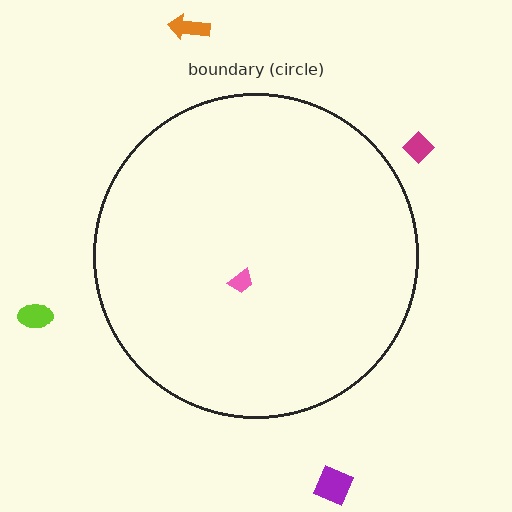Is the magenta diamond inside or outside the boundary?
Outside.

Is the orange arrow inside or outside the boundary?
Outside.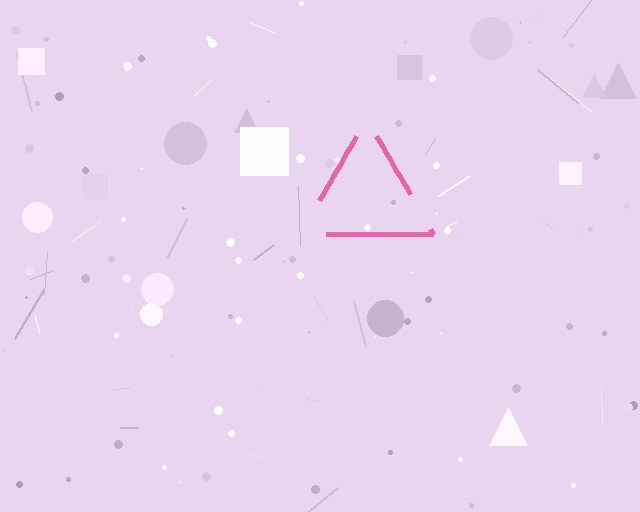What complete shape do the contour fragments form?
The contour fragments form a triangle.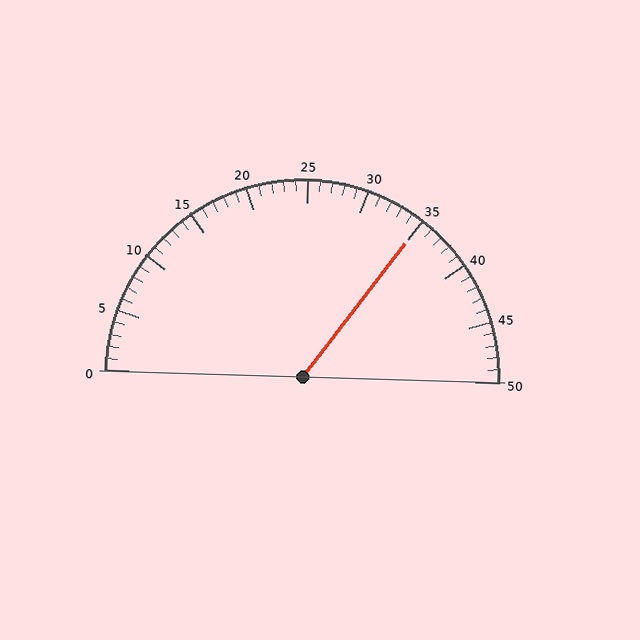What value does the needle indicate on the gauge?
The needle indicates approximately 35.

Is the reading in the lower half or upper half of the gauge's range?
The reading is in the upper half of the range (0 to 50).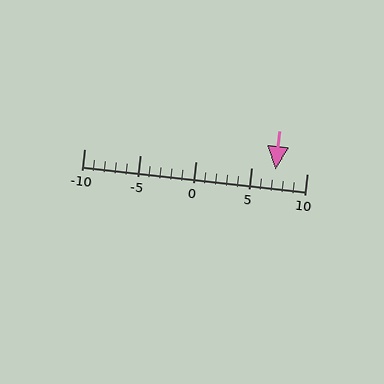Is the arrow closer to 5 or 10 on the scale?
The arrow is closer to 5.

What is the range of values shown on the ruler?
The ruler shows values from -10 to 10.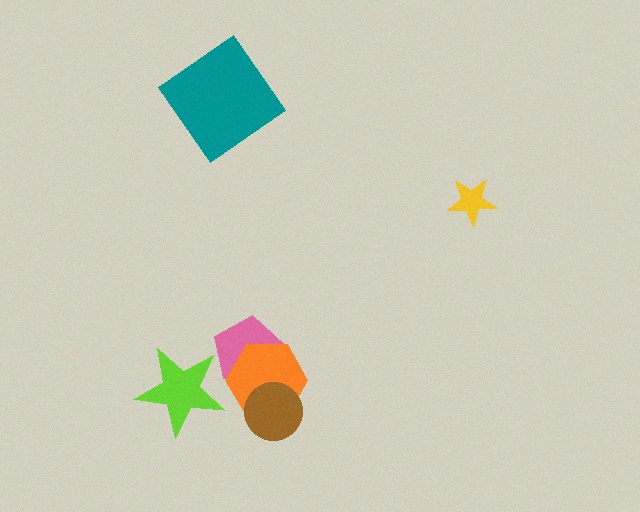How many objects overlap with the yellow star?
0 objects overlap with the yellow star.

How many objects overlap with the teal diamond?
0 objects overlap with the teal diamond.